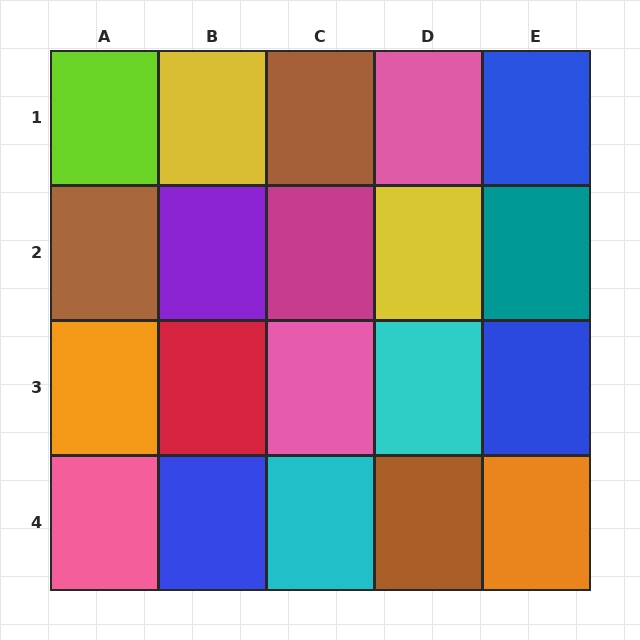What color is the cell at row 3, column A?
Orange.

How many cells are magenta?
1 cell is magenta.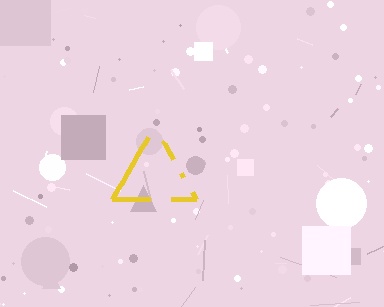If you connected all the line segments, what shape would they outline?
They would outline a triangle.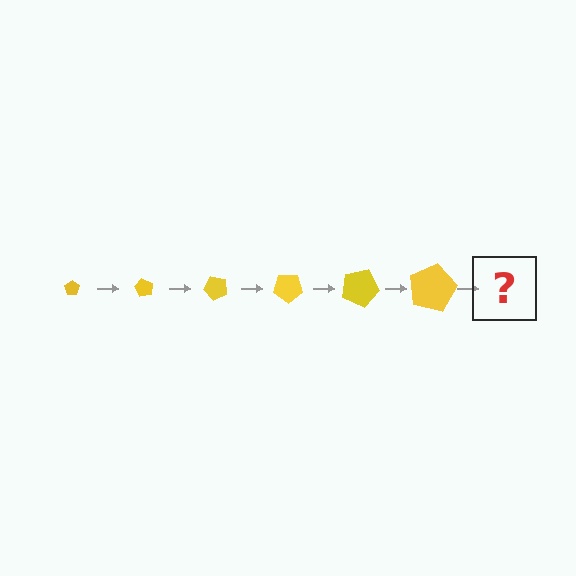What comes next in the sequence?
The next element should be a pentagon, larger than the previous one and rotated 360 degrees from the start.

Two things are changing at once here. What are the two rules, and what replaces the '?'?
The two rules are that the pentagon grows larger each step and it rotates 60 degrees each step. The '?' should be a pentagon, larger than the previous one and rotated 360 degrees from the start.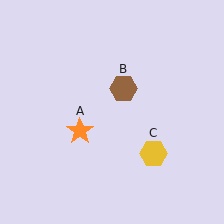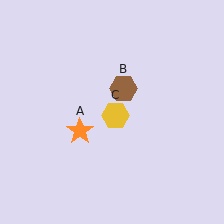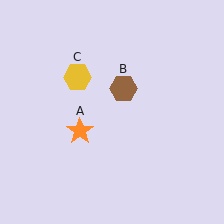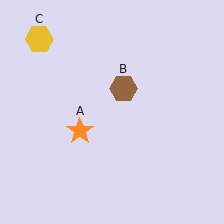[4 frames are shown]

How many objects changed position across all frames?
1 object changed position: yellow hexagon (object C).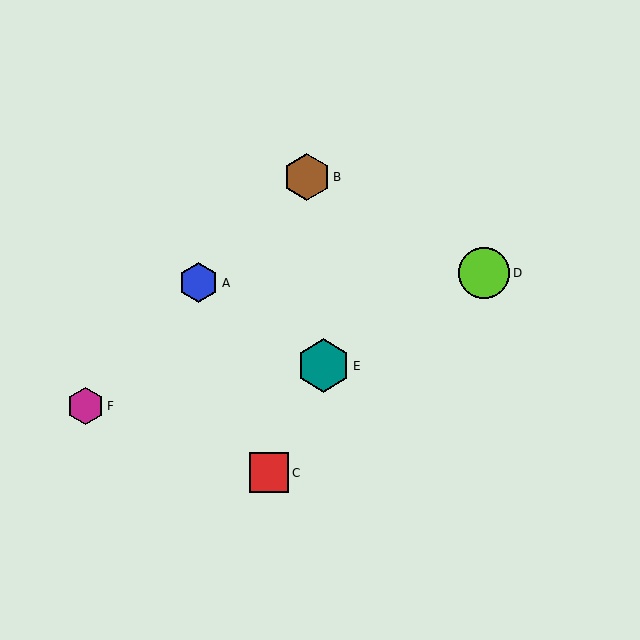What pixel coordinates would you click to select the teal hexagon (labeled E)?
Click at (323, 366) to select the teal hexagon E.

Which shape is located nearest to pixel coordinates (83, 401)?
The magenta hexagon (labeled F) at (85, 406) is nearest to that location.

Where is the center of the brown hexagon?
The center of the brown hexagon is at (307, 177).